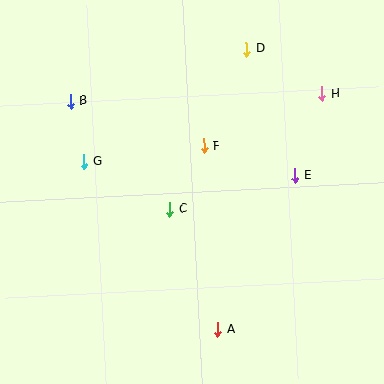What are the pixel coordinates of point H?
Point H is at (322, 94).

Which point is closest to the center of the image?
Point C at (170, 210) is closest to the center.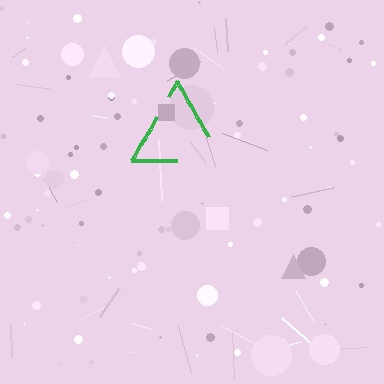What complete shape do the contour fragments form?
The contour fragments form a triangle.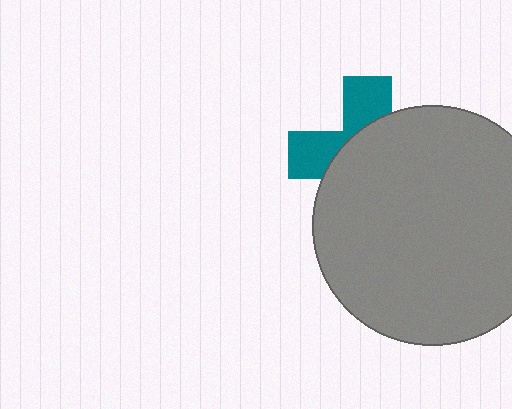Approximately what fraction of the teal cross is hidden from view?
Roughly 64% of the teal cross is hidden behind the gray circle.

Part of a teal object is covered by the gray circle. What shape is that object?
It is a cross.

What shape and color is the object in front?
The object in front is a gray circle.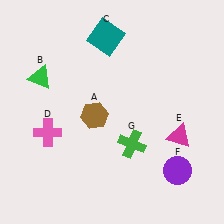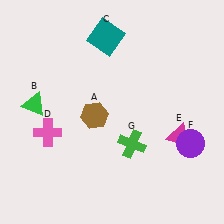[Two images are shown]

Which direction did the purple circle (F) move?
The purple circle (F) moved up.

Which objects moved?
The objects that moved are: the green triangle (B), the purple circle (F).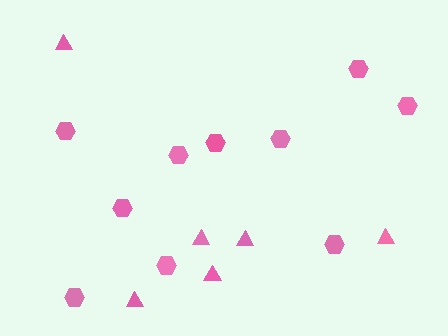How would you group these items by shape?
There are 2 groups: one group of hexagons (10) and one group of triangles (6).